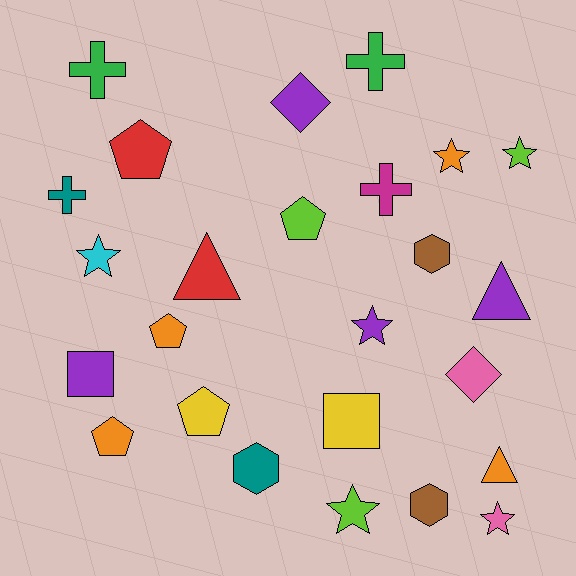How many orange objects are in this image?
There are 4 orange objects.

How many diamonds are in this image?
There are 2 diamonds.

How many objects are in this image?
There are 25 objects.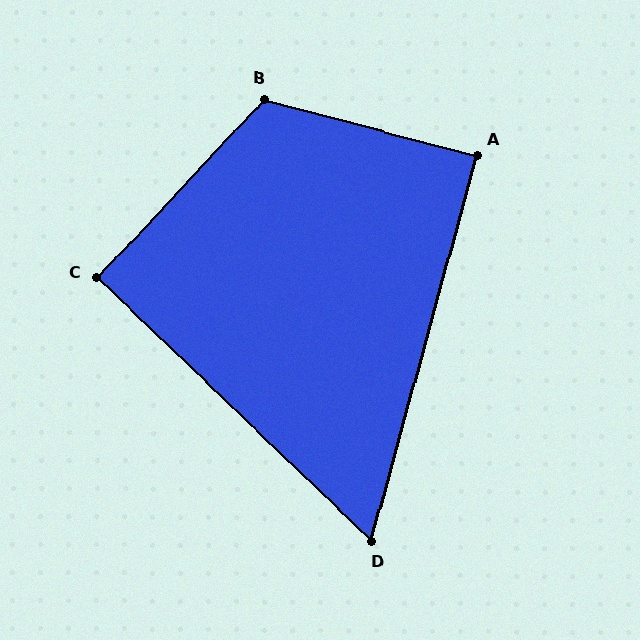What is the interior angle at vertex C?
Approximately 91 degrees (approximately right).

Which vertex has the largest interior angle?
B, at approximately 118 degrees.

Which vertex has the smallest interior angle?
D, at approximately 62 degrees.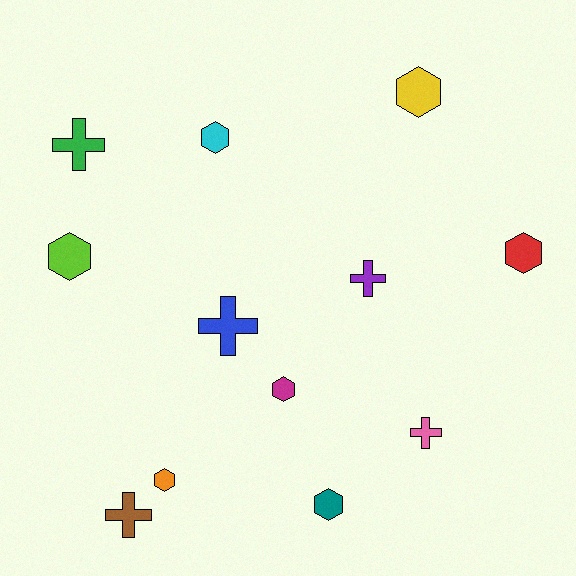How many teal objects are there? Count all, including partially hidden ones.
There is 1 teal object.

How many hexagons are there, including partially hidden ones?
There are 7 hexagons.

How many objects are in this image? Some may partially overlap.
There are 12 objects.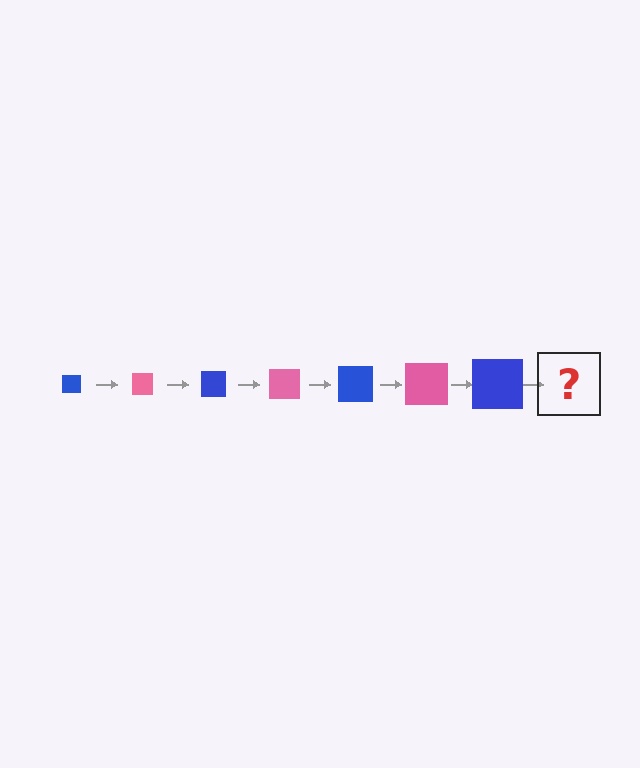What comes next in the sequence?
The next element should be a pink square, larger than the previous one.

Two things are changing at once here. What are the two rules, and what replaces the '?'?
The two rules are that the square grows larger each step and the color cycles through blue and pink. The '?' should be a pink square, larger than the previous one.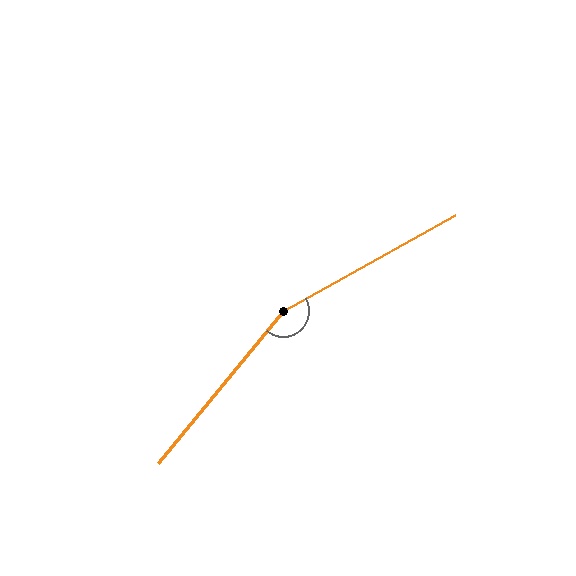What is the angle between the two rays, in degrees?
Approximately 159 degrees.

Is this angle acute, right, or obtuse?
It is obtuse.